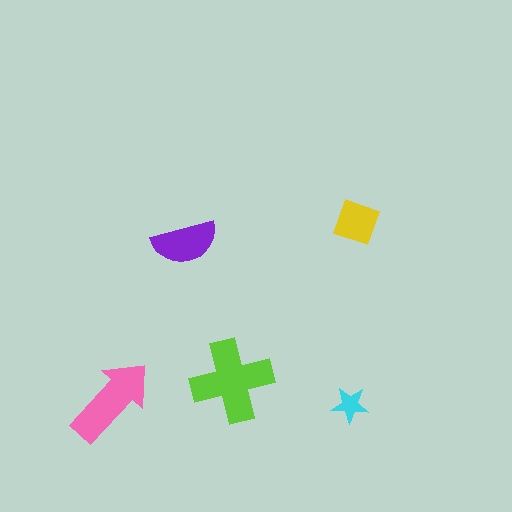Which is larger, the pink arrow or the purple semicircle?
The pink arrow.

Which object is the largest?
The lime cross.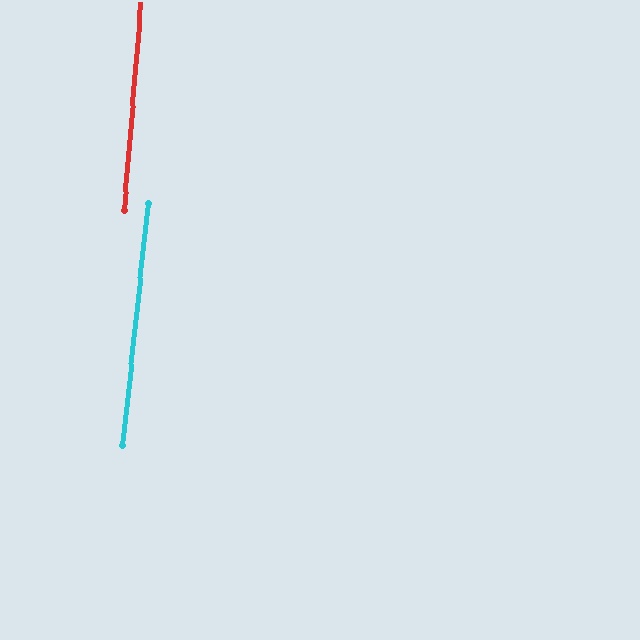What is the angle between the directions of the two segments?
Approximately 1 degree.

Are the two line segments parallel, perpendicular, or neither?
Parallel — their directions differ by only 1.3°.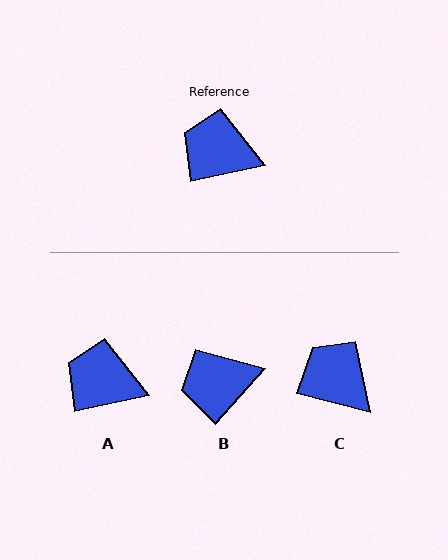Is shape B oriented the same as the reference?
No, it is off by about 37 degrees.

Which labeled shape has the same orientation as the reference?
A.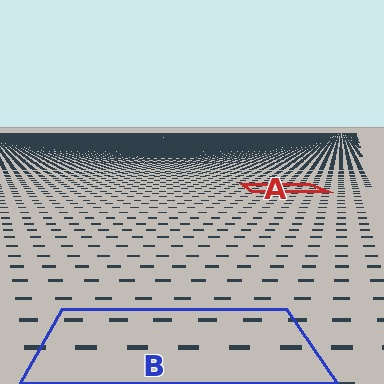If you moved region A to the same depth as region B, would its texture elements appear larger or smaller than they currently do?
They would appear larger. At a closer depth, the same texture elements are projected at a bigger on-screen size.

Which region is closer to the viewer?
Region B is closer. The texture elements there are larger and more spread out.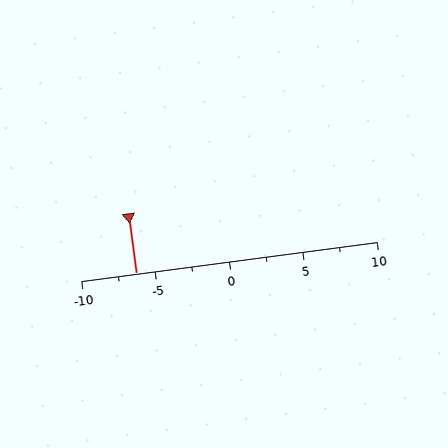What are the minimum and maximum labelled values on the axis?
The axis runs from -10 to 10.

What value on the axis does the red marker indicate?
The marker indicates approximately -6.2.